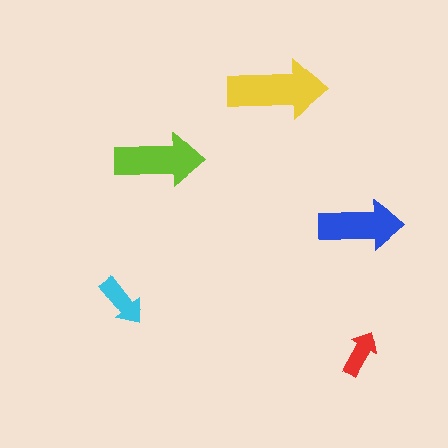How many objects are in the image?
There are 5 objects in the image.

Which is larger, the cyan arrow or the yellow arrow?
The yellow one.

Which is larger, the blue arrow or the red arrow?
The blue one.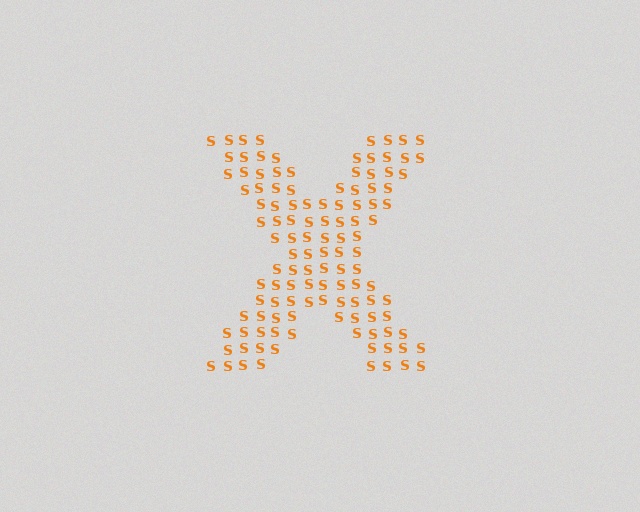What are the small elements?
The small elements are letter S's.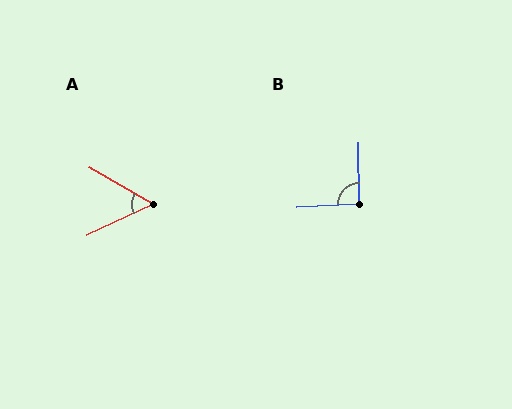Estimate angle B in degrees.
Approximately 92 degrees.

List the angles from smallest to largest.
A (55°), B (92°).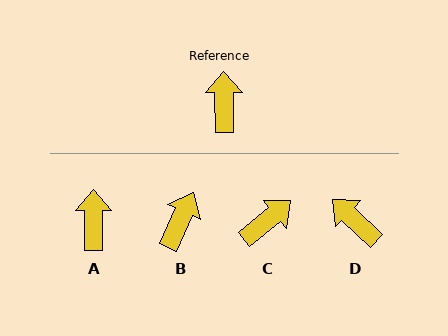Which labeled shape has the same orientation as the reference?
A.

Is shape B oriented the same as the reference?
No, it is off by about 25 degrees.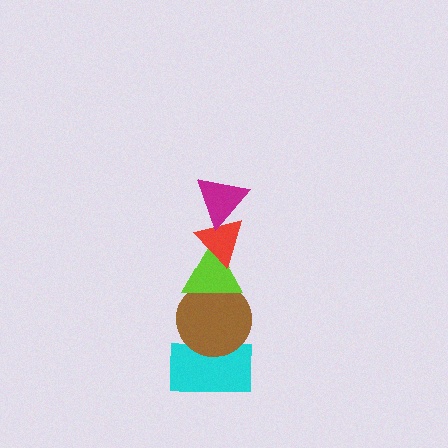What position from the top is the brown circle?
The brown circle is 4th from the top.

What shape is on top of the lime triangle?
The red triangle is on top of the lime triangle.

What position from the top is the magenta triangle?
The magenta triangle is 1st from the top.